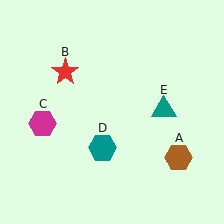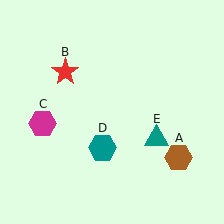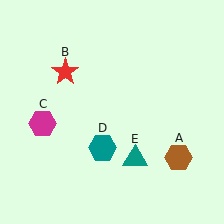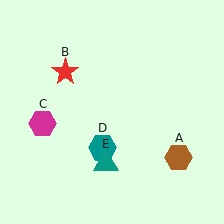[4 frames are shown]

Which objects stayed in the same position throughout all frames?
Brown hexagon (object A) and red star (object B) and magenta hexagon (object C) and teal hexagon (object D) remained stationary.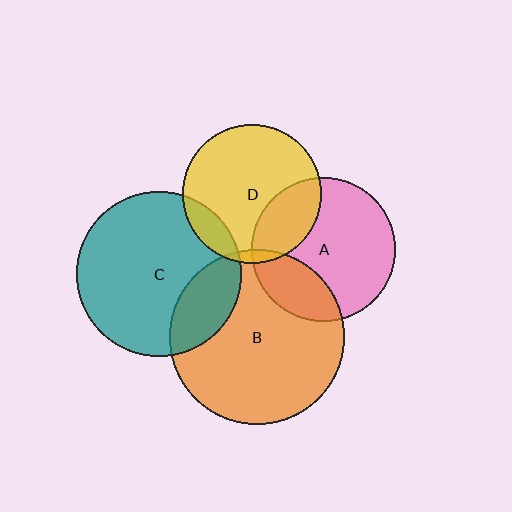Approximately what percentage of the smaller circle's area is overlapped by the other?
Approximately 5%.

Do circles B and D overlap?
Yes.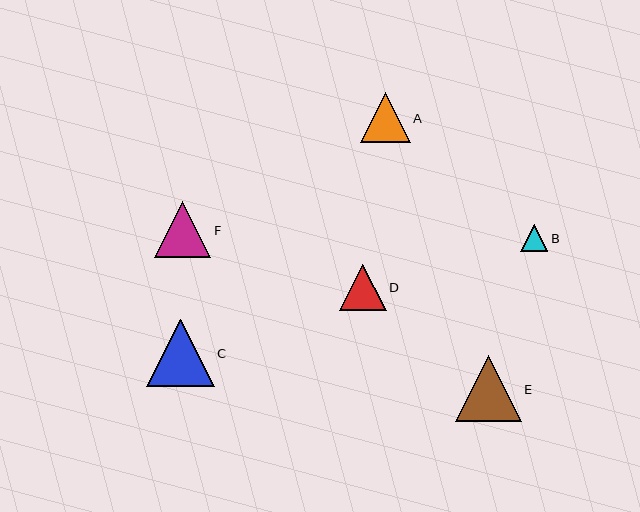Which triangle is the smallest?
Triangle B is the smallest with a size of approximately 27 pixels.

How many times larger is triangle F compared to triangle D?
Triangle F is approximately 1.2 times the size of triangle D.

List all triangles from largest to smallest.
From largest to smallest: C, E, F, A, D, B.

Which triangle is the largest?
Triangle C is the largest with a size of approximately 68 pixels.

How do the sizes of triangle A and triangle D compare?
Triangle A and triangle D are approximately the same size.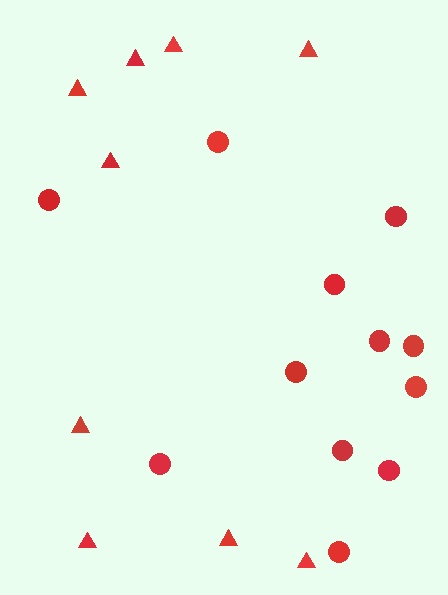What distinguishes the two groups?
There are 2 groups: one group of triangles (9) and one group of circles (12).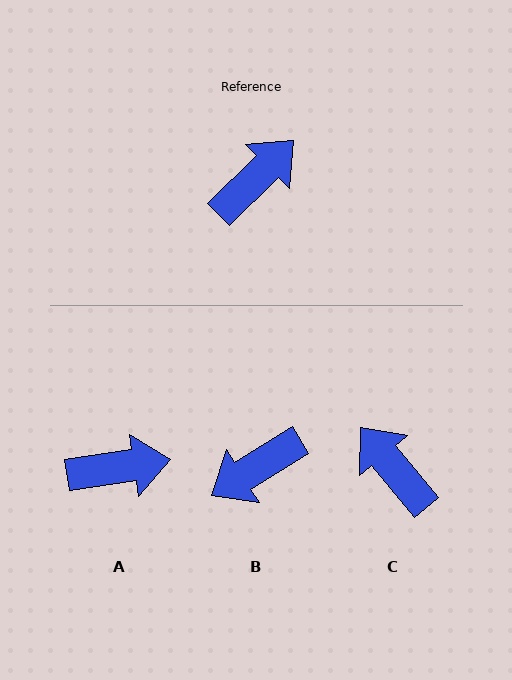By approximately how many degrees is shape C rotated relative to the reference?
Approximately 85 degrees counter-clockwise.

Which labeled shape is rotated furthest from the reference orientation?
B, about 167 degrees away.